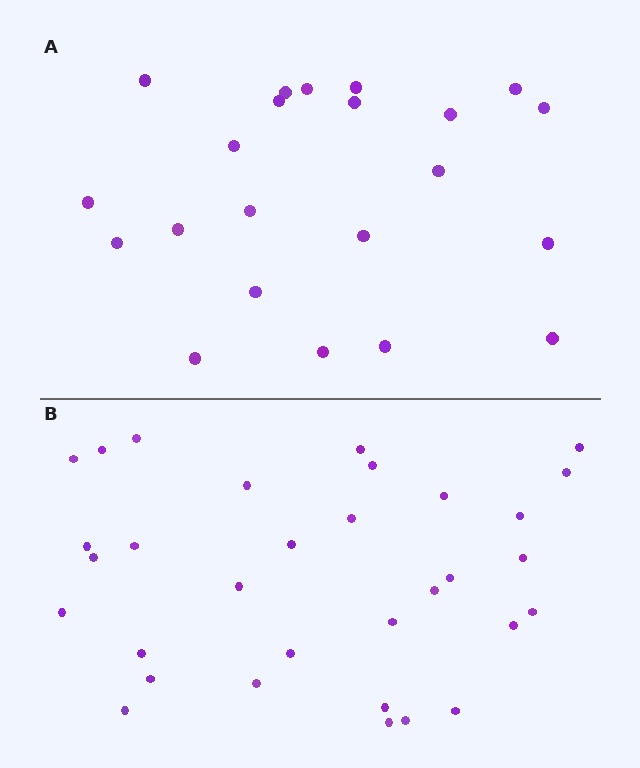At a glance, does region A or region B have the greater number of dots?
Region B (the bottom region) has more dots.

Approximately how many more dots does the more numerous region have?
Region B has roughly 10 or so more dots than region A.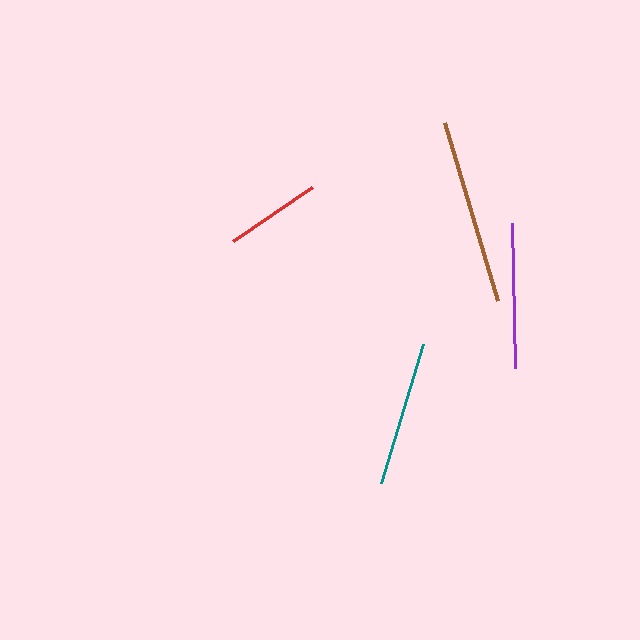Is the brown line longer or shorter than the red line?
The brown line is longer than the red line.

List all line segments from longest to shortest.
From longest to shortest: brown, teal, purple, red.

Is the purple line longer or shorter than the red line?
The purple line is longer than the red line.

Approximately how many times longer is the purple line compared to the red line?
The purple line is approximately 1.5 times the length of the red line.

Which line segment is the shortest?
The red line is the shortest at approximately 95 pixels.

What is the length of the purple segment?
The purple segment is approximately 145 pixels long.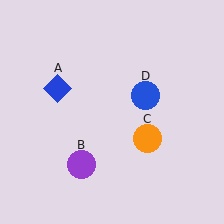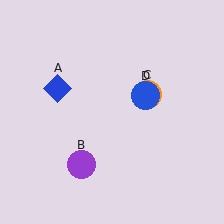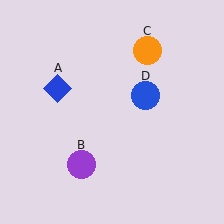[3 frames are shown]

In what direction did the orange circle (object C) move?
The orange circle (object C) moved up.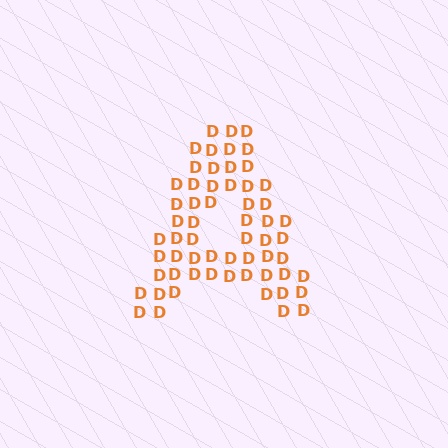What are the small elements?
The small elements are letter D's.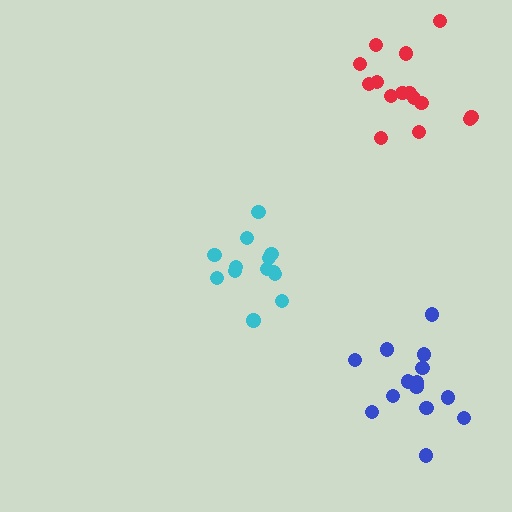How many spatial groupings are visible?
There are 3 spatial groupings.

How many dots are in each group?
Group 1: 14 dots, Group 2: 13 dots, Group 3: 15 dots (42 total).